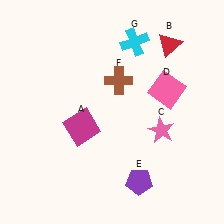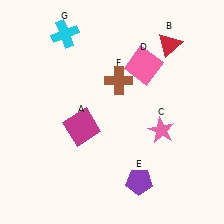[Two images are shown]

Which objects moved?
The objects that moved are: the pink square (D), the cyan cross (G).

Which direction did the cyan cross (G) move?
The cyan cross (G) moved left.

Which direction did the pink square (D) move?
The pink square (D) moved up.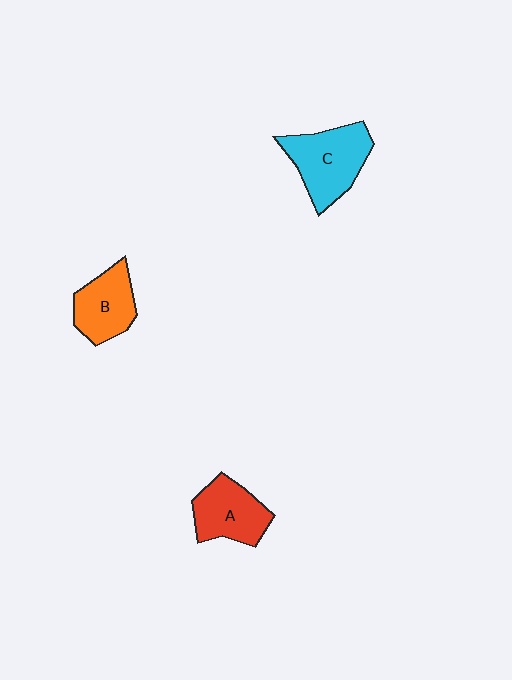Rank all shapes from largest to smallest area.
From largest to smallest: C (cyan), A (red), B (orange).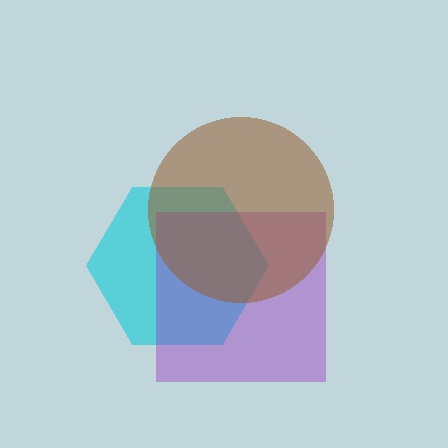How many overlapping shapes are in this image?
There are 3 overlapping shapes in the image.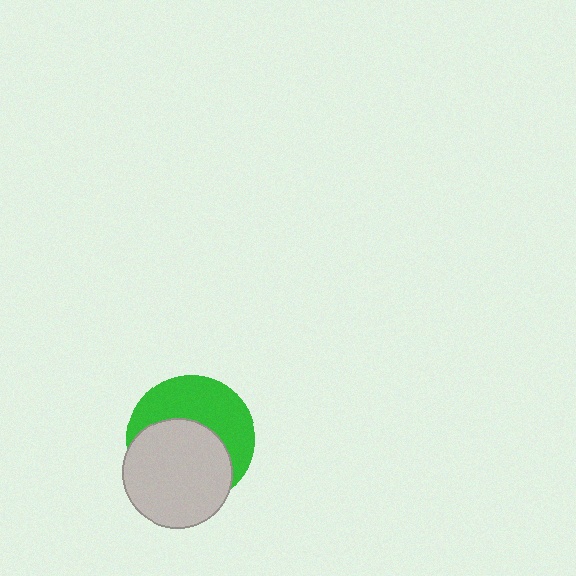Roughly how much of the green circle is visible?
About half of it is visible (roughly 47%).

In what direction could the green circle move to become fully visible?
The green circle could move up. That would shift it out from behind the light gray circle entirely.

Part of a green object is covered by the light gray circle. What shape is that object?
It is a circle.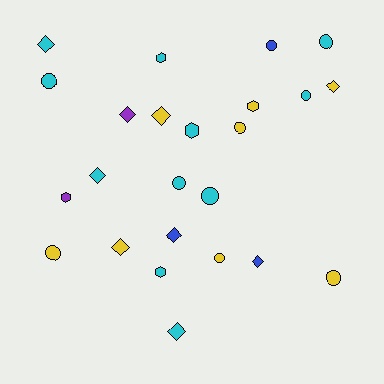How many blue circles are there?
There is 1 blue circle.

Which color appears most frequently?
Cyan, with 11 objects.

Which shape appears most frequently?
Circle, with 10 objects.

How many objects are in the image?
There are 24 objects.